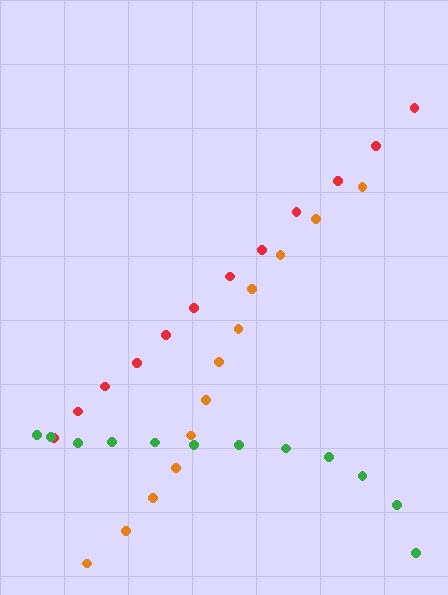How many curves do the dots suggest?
There are 3 distinct paths.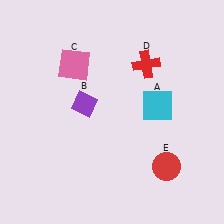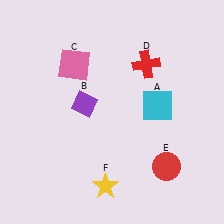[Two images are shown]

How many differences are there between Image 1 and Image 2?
There is 1 difference between the two images.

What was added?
A yellow star (F) was added in Image 2.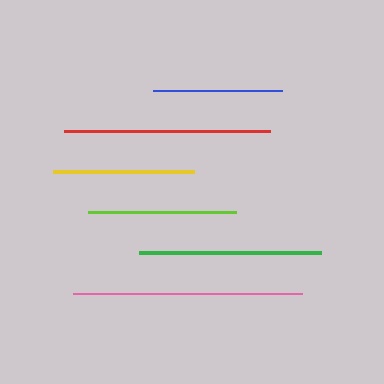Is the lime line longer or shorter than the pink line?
The pink line is longer than the lime line.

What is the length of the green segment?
The green segment is approximately 182 pixels long.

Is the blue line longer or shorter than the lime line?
The lime line is longer than the blue line.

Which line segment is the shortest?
The blue line is the shortest at approximately 130 pixels.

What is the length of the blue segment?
The blue segment is approximately 130 pixels long.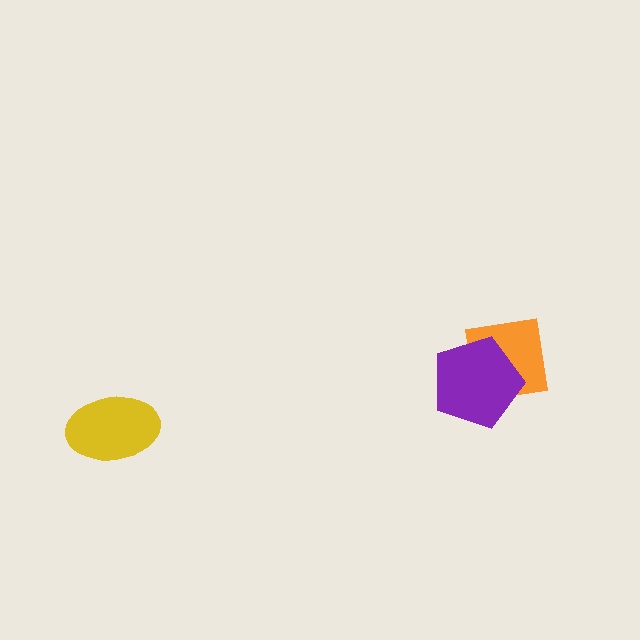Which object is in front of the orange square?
The purple pentagon is in front of the orange square.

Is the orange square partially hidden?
Yes, it is partially covered by another shape.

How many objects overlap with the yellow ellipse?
0 objects overlap with the yellow ellipse.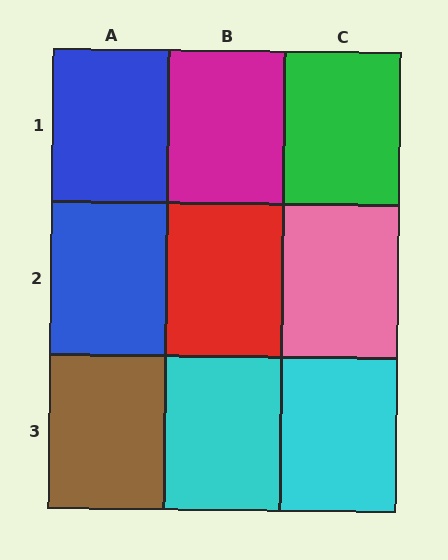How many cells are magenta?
1 cell is magenta.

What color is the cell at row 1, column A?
Blue.